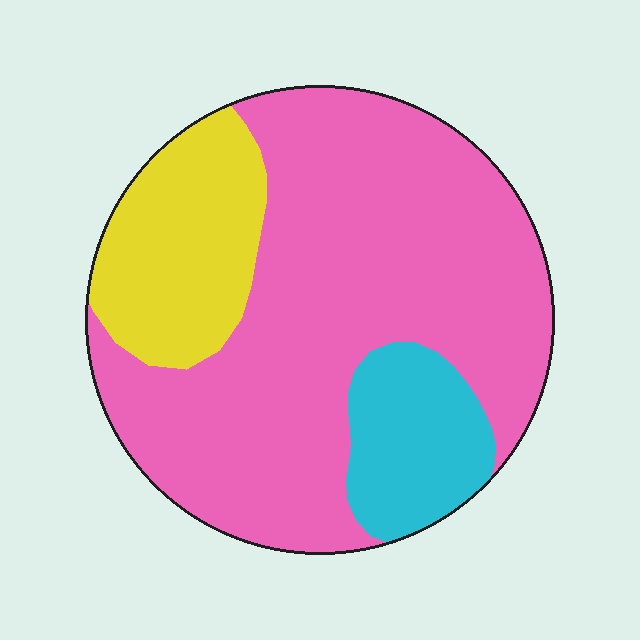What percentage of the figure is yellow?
Yellow covers around 20% of the figure.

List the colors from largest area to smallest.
From largest to smallest: pink, yellow, cyan.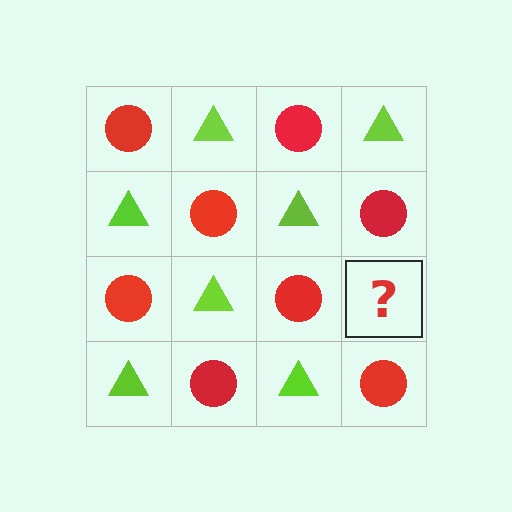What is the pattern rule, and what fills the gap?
The rule is that it alternates red circle and lime triangle in a checkerboard pattern. The gap should be filled with a lime triangle.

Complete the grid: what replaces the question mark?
The question mark should be replaced with a lime triangle.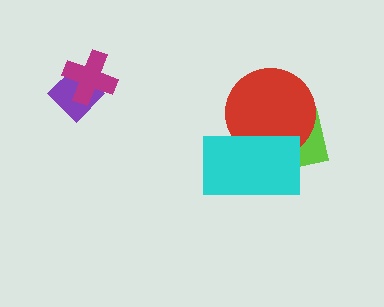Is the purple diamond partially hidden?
Yes, it is partially covered by another shape.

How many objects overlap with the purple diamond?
1 object overlaps with the purple diamond.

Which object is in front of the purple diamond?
The magenta cross is in front of the purple diamond.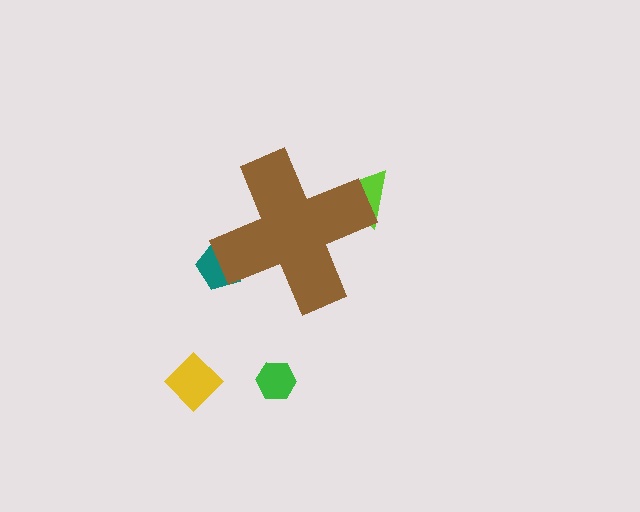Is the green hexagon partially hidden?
No, the green hexagon is fully visible.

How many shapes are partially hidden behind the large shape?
2 shapes are partially hidden.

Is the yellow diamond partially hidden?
No, the yellow diamond is fully visible.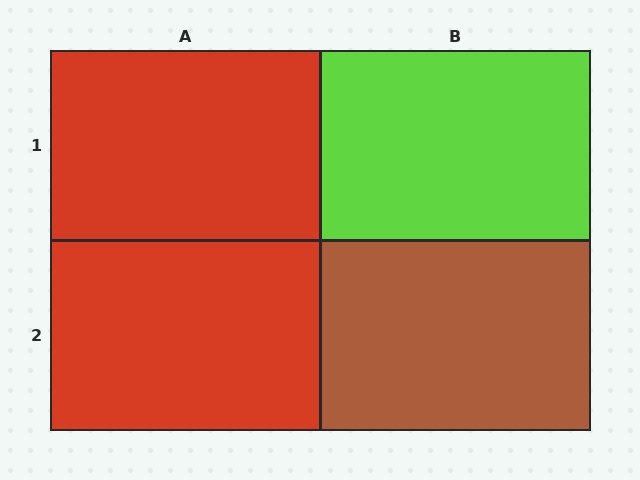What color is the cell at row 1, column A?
Red.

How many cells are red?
2 cells are red.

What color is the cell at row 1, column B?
Lime.